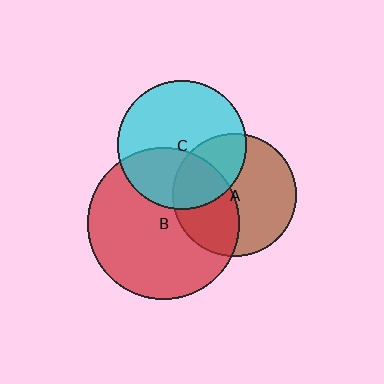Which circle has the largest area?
Circle B (red).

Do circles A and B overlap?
Yes.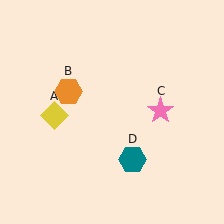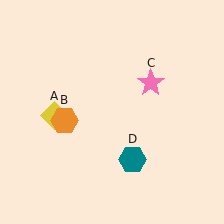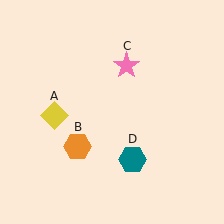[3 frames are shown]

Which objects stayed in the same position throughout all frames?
Yellow diamond (object A) and teal hexagon (object D) remained stationary.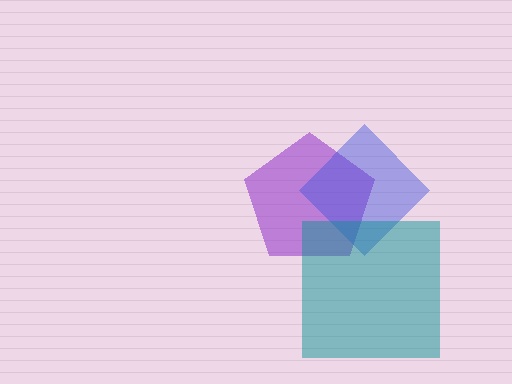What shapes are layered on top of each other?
The layered shapes are: a purple pentagon, a blue diamond, a teal square.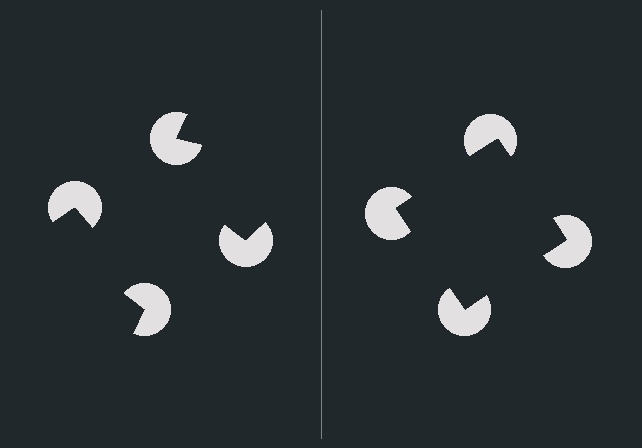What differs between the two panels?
The pac-man discs are positioned identically on both sides; only the wedge orientations differ. On the right they align to a square; on the left they are misaligned.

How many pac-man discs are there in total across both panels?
8 — 4 on each side.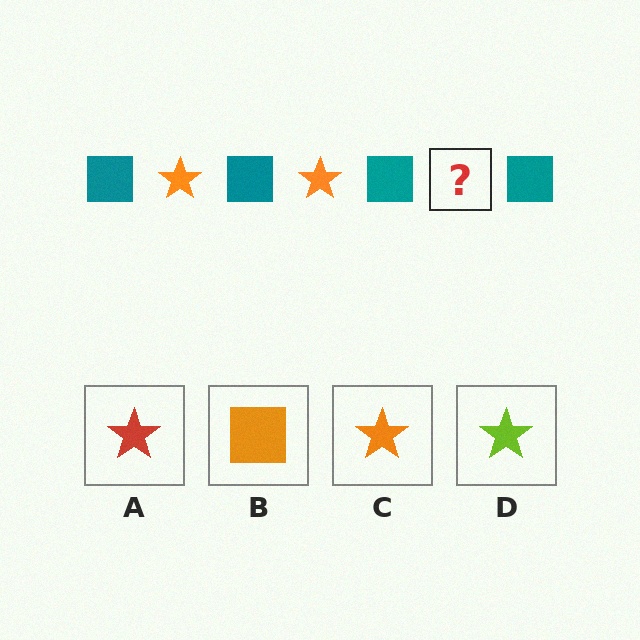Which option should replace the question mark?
Option C.